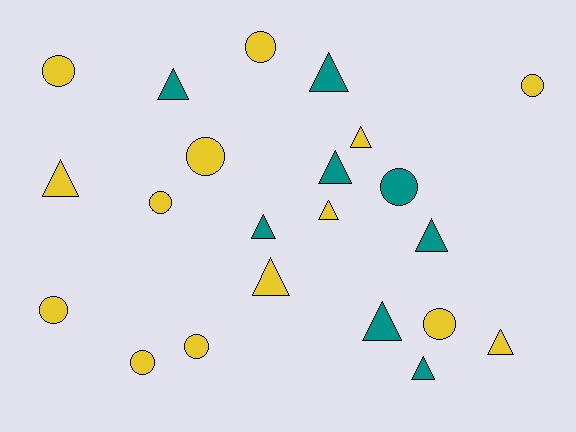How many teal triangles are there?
There are 7 teal triangles.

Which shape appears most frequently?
Triangle, with 12 objects.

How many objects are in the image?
There are 22 objects.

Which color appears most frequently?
Yellow, with 14 objects.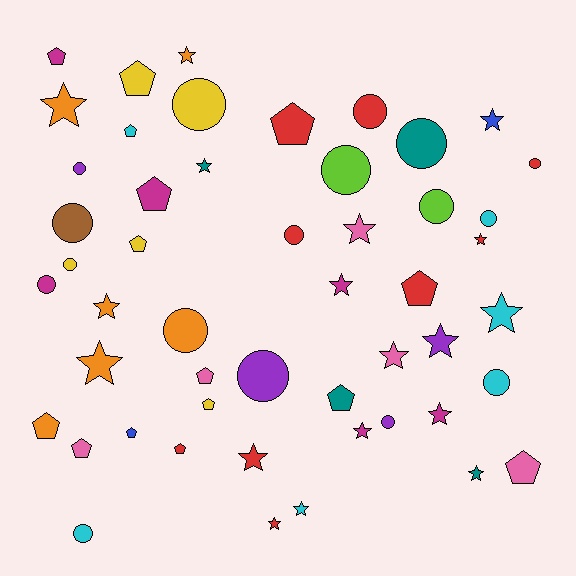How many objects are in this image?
There are 50 objects.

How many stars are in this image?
There are 18 stars.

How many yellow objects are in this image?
There are 5 yellow objects.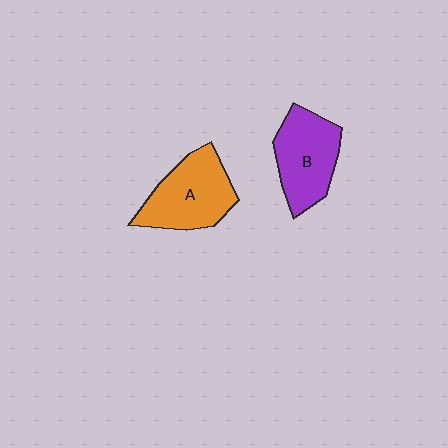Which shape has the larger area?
Shape A (orange).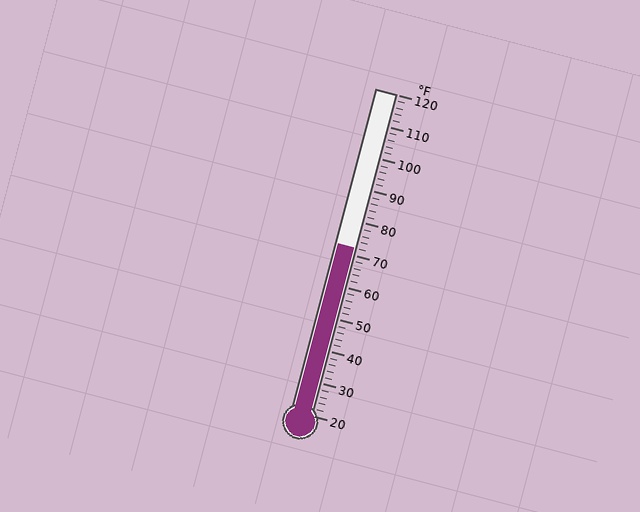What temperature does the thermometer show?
The thermometer shows approximately 72°F.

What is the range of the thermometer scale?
The thermometer scale ranges from 20°F to 120°F.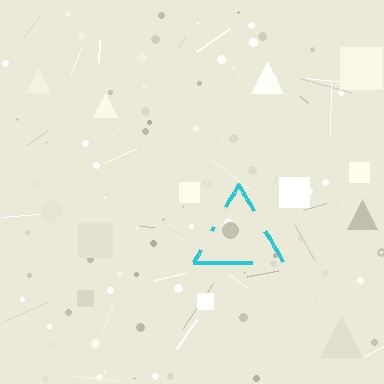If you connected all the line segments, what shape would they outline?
They would outline a triangle.